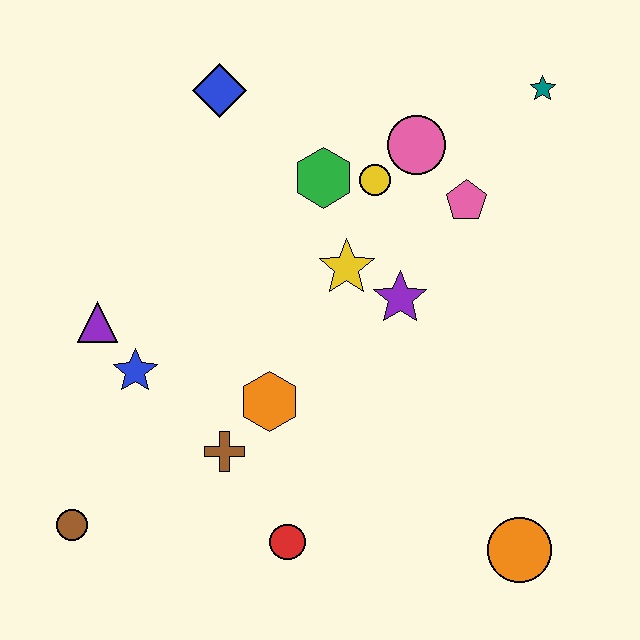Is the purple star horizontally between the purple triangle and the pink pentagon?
Yes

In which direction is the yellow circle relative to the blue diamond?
The yellow circle is to the right of the blue diamond.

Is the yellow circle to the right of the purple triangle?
Yes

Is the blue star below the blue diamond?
Yes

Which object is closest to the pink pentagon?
The pink circle is closest to the pink pentagon.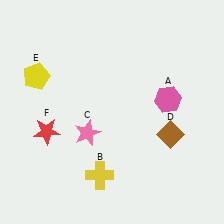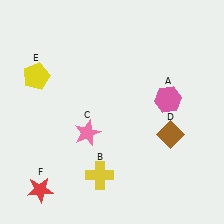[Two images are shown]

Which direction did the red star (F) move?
The red star (F) moved down.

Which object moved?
The red star (F) moved down.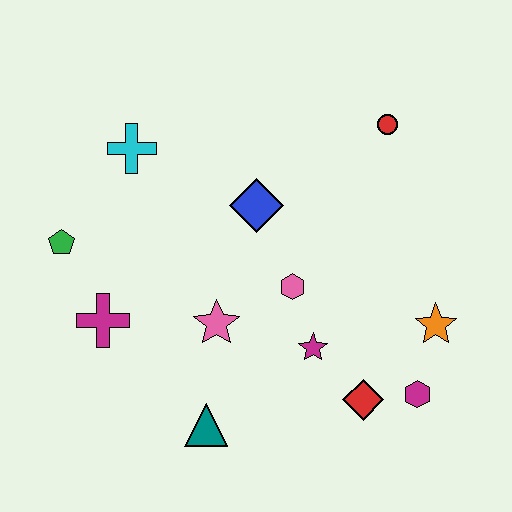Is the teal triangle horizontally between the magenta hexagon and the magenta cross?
Yes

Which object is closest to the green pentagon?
The magenta cross is closest to the green pentagon.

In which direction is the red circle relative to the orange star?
The red circle is above the orange star.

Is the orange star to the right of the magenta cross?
Yes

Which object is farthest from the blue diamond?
The magenta hexagon is farthest from the blue diamond.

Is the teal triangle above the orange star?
No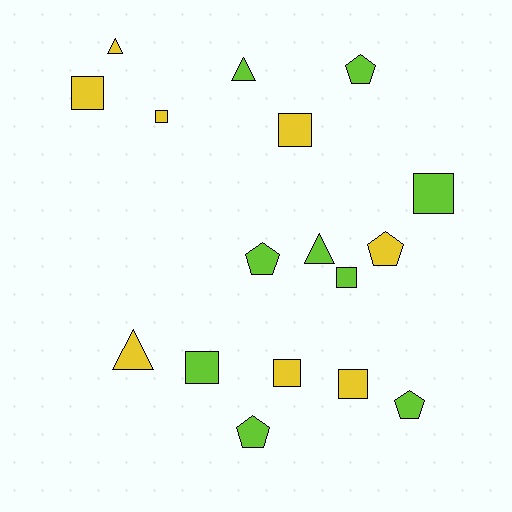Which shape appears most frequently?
Square, with 8 objects.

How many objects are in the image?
There are 17 objects.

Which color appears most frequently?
Lime, with 9 objects.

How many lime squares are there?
There are 3 lime squares.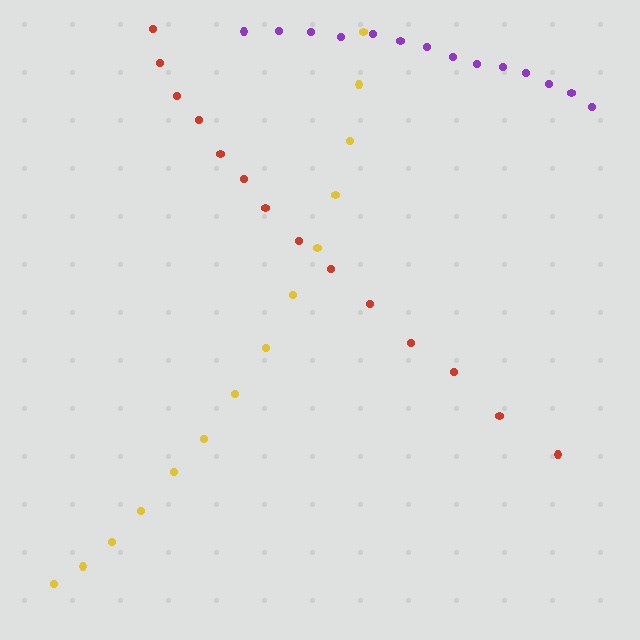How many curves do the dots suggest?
There are 3 distinct paths.